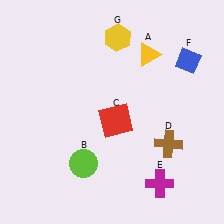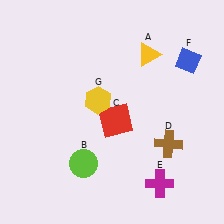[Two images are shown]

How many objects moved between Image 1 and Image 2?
1 object moved between the two images.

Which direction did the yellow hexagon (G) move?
The yellow hexagon (G) moved down.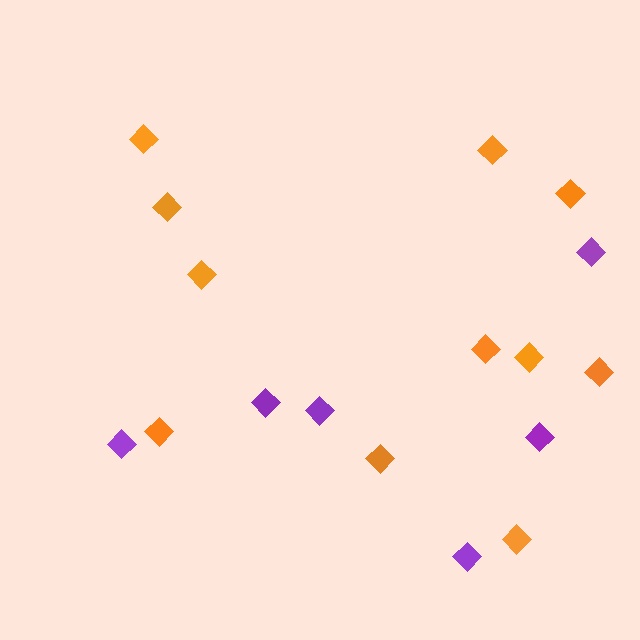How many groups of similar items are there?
There are 2 groups: one group of orange diamonds (11) and one group of purple diamonds (6).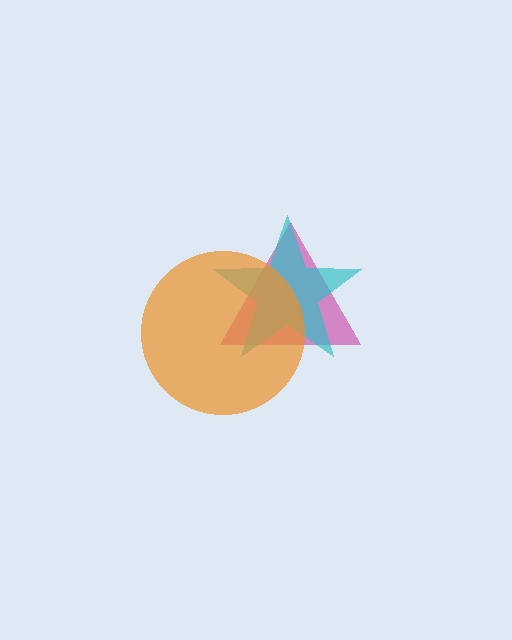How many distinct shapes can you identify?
There are 3 distinct shapes: a magenta triangle, a cyan star, an orange circle.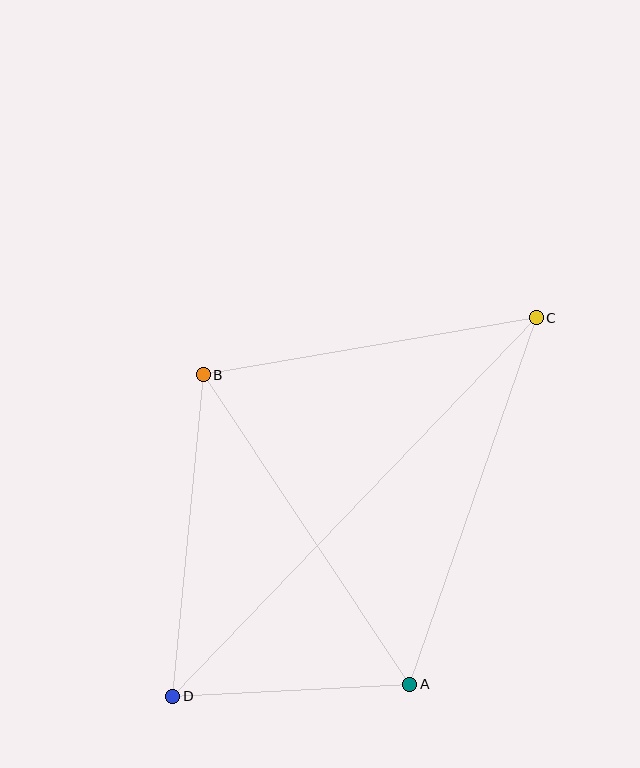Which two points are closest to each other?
Points A and D are closest to each other.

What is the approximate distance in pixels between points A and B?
The distance between A and B is approximately 372 pixels.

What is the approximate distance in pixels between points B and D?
The distance between B and D is approximately 323 pixels.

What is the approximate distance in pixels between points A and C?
The distance between A and C is approximately 388 pixels.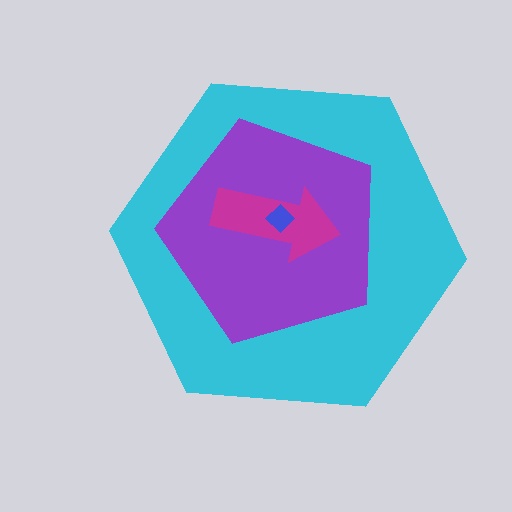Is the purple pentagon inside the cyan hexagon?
Yes.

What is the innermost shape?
The blue diamond.